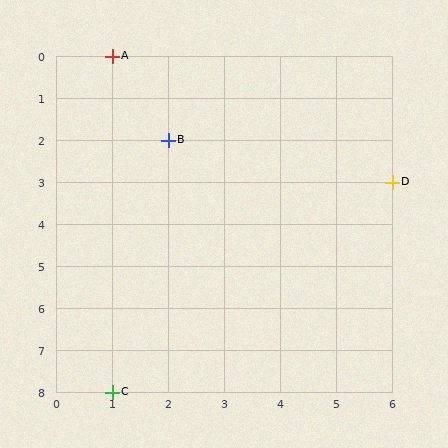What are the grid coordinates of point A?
Point A is at grid coordinates (1, 0).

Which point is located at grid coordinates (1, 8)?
Point C is at (1, 8).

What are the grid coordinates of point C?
Point C is at grid coordinates (1, 8).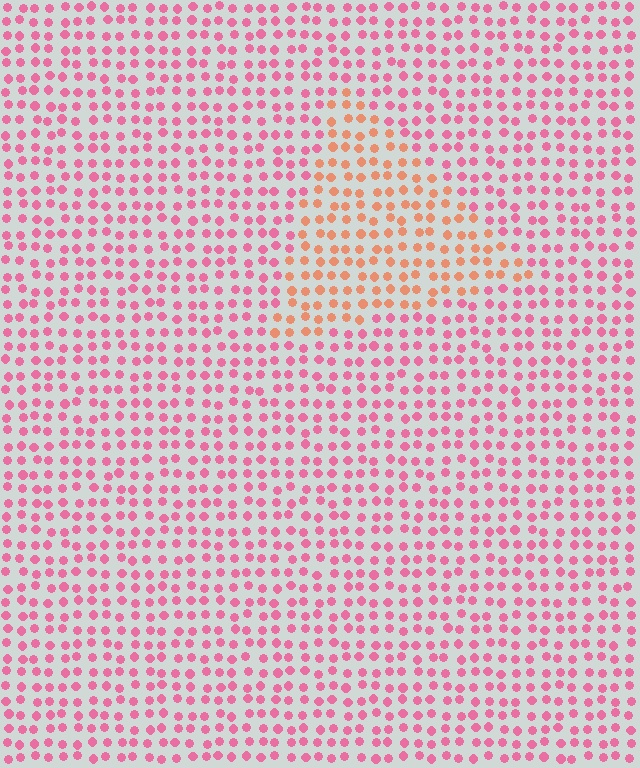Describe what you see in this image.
The image is filled with small pink elements in a uniform arrangement. A triangle-shaped region is visible where the elements are tinted to a slightly different hue, forming a subtle color boundary.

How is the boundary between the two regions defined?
The boundary is defined purely by a slight shift in hue (about 41 degrees). Spacing, size, and orientation are identical on both sides.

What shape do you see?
I see a triangle.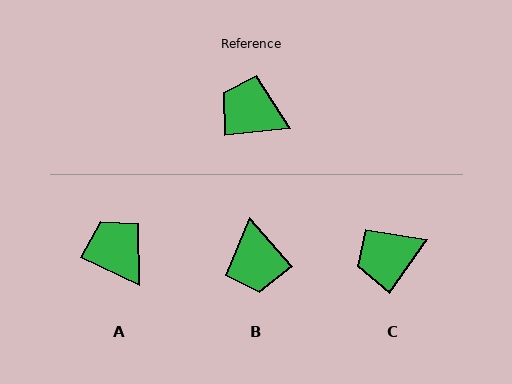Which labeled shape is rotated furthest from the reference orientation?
B, about 126 degrees away.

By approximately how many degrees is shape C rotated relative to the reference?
Approximately 49 degrees counter-clockwise.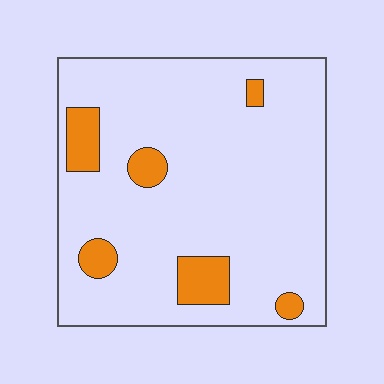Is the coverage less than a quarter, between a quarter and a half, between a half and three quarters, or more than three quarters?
Less than a quarter.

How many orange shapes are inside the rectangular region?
6.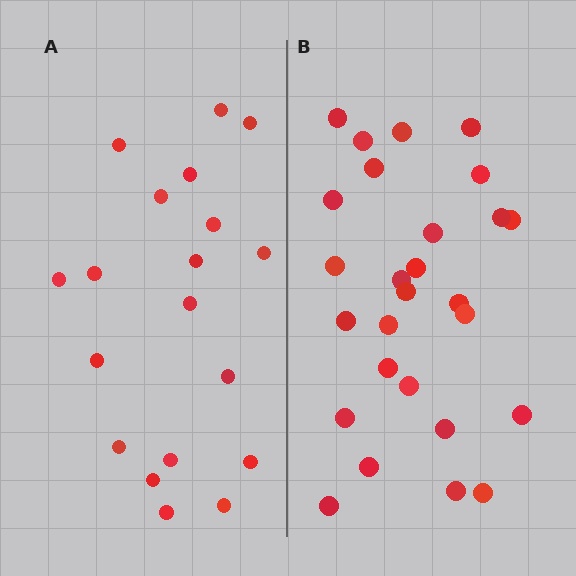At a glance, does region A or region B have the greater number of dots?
Region B (the right region) has more dots.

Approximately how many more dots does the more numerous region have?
Region B has roughly 8 or so more dots than region A.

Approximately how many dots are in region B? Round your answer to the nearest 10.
About 30 dots. (The exact count is 27, which rounds to 30.)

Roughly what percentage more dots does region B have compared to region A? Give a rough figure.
About 40% more.